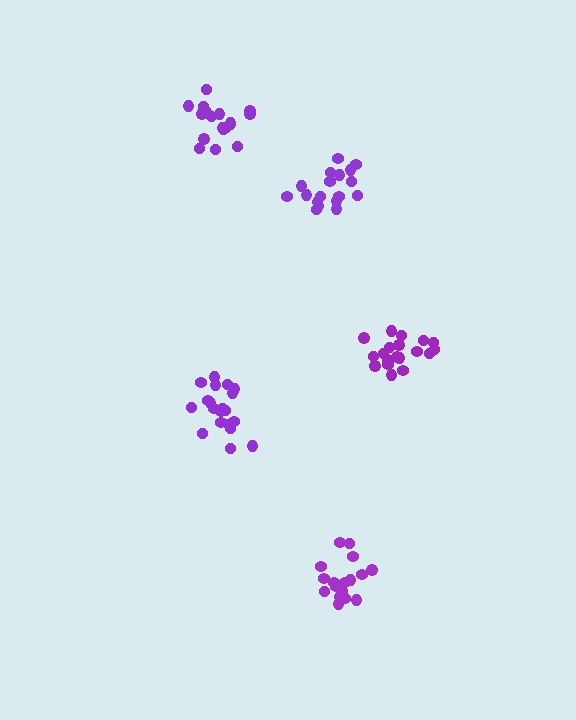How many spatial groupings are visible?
There are 5 spatial groupings.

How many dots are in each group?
Group 1: 17 dots, Group 2: 18 dots, Group 3: 19 dots, Group 4: 20 dots, Group 5: 18 dots (92 total).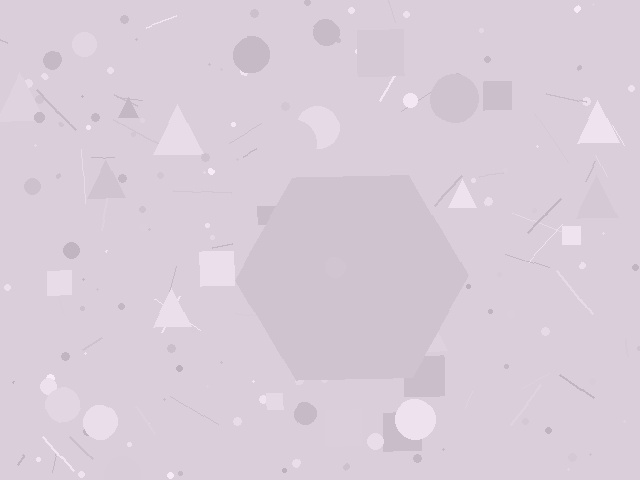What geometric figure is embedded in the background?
A hexagon is embedded in the background.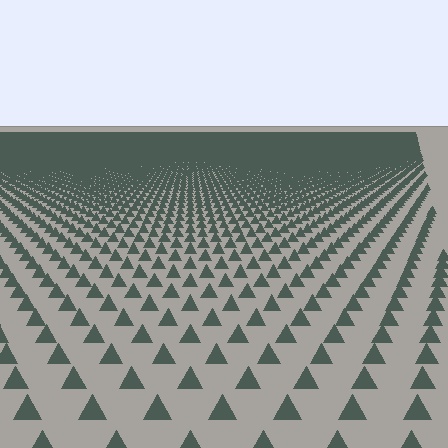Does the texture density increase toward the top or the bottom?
Density increases toward the top.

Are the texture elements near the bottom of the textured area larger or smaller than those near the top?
Larger. Near the bottom, elements are closer to the viewer and appear at a bigger on-screen size.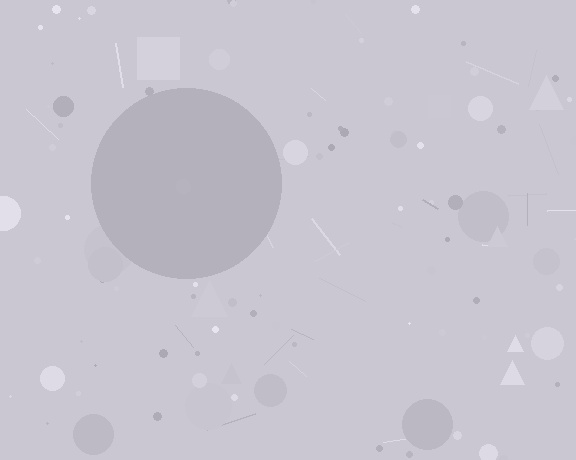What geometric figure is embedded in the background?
A circle is embedded in the background.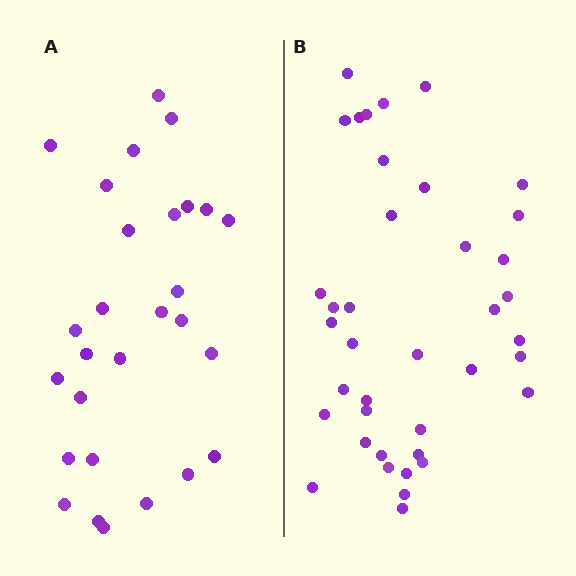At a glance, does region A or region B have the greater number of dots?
Region B (the right region) has more dots.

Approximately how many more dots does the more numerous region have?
Region B has roughly 12 or so more dots than region A.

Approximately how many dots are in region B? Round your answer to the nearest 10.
About 40 dots. (The exact count is 39, which rounds to 40.)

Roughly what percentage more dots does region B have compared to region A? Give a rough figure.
About 40% more.